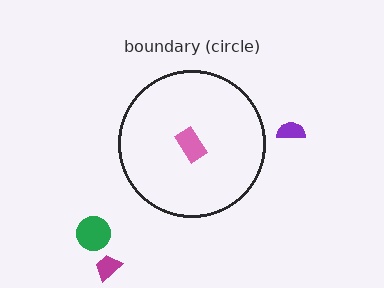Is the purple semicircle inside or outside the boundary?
Outside.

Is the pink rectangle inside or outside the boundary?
Inside.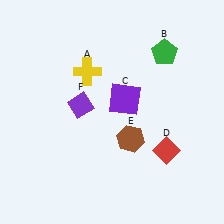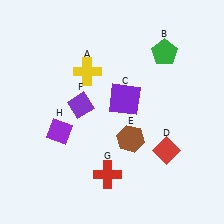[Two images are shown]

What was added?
A red cross (G), a purple diamond (H) were added in Image 2.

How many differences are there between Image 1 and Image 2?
There are 2 differences between the two images.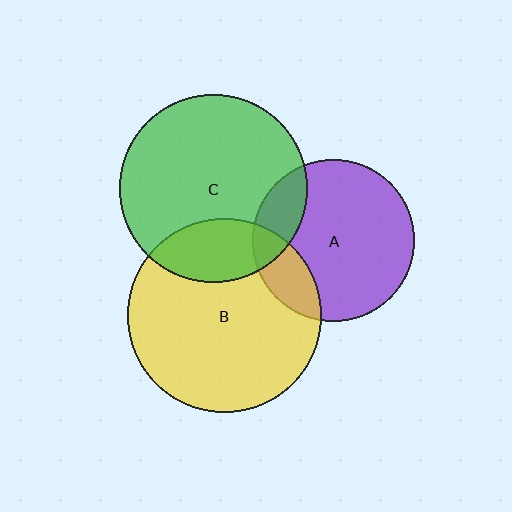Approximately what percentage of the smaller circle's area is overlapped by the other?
Approximately 20%.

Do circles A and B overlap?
Yes.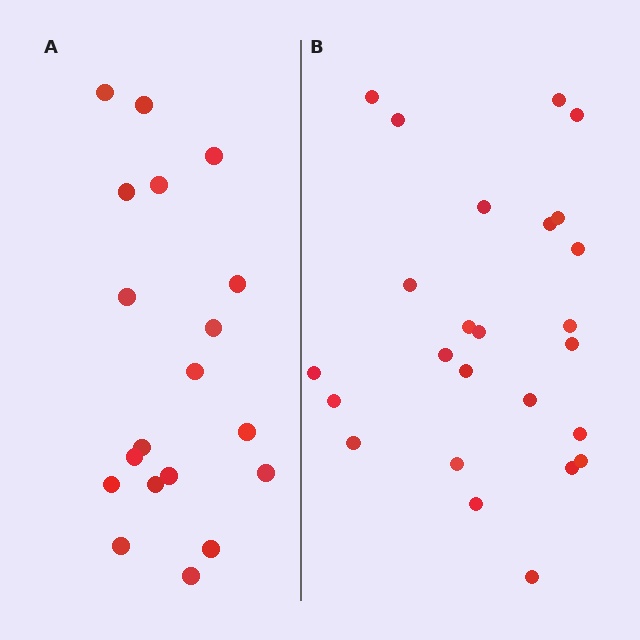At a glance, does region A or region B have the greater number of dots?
Region B (the right region) has more dots.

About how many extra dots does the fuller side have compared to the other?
Region B has about 6 more dots than region A.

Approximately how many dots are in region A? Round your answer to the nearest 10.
About 20 dots. (The exact count is 19, which rounds to 20.)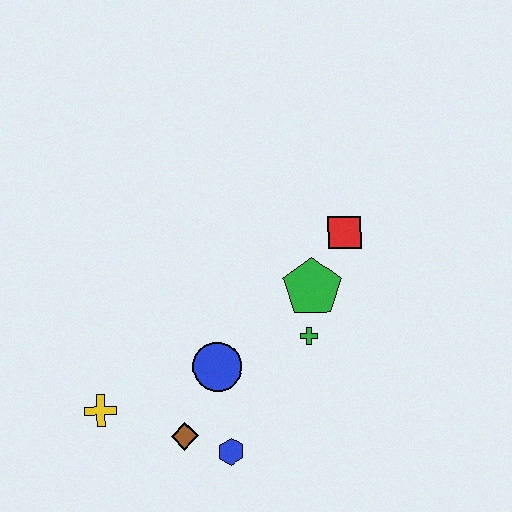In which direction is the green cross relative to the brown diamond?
The green cross is to the right of the brown diamond.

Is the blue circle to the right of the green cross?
No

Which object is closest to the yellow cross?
The brown diamond is closest to the yellow cross.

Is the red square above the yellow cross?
Yes